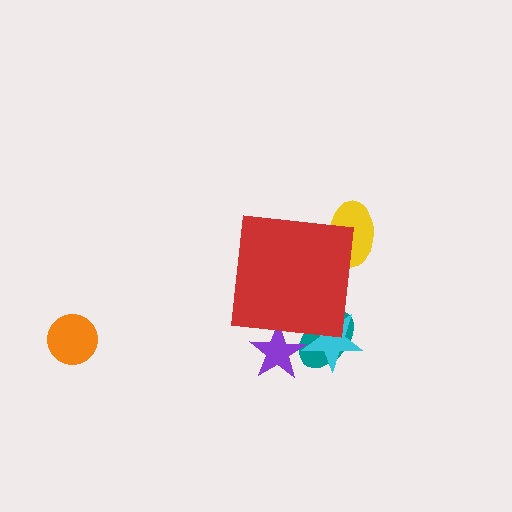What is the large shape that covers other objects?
A red square.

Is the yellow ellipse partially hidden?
Yes, the yellow ellipse is partially hidden behind the red square.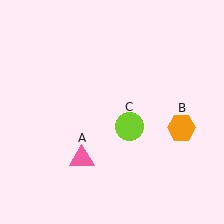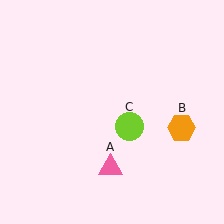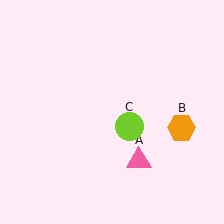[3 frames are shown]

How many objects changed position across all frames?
1 object changed position: pink triangle (object A).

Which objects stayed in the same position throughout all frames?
Orange hexagon (object B) and lime circle (object C) remained stationary.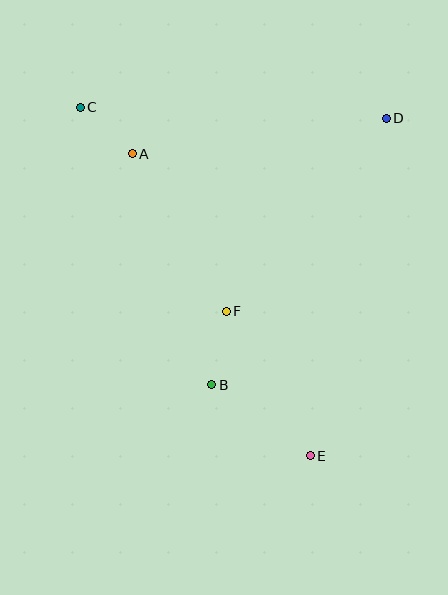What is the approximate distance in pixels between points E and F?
The distance between E and F is approximately 167 pixels.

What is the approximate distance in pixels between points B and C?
The distance between B and C is approximately 307 pixels.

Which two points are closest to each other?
Points A and C are closest to each other.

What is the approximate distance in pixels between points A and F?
The distance between A and F is approximately 183 pixels.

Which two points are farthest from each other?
Points C and E are farthest from each other.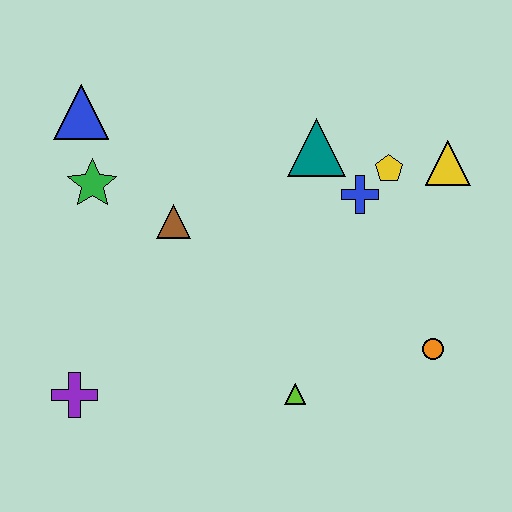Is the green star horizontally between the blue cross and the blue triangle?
Yes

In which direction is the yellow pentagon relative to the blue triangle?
The yellow pentagon is to the right of the blue triangle.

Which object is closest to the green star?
The blue triangle is closest to the green star.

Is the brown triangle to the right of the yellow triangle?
No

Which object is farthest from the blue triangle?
The orange circle is farthest from the blue triangle.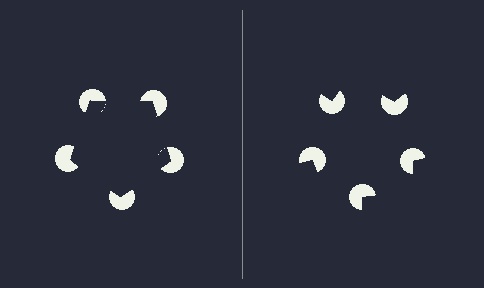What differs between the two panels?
The pac-man discs are positioned identically on both sides; only the wedge orientations differ. On the left they align to a pentagon; on the right they are misaligned.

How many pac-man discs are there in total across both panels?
10 — 5 on each side.